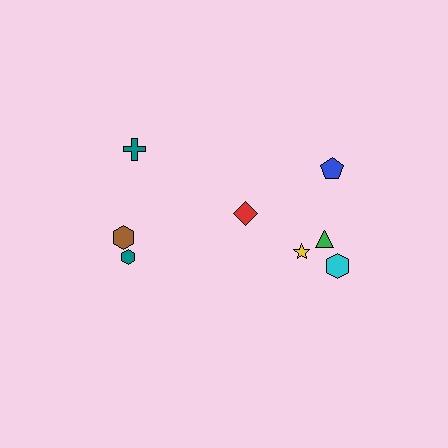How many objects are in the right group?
There are 5 objects.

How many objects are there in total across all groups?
There are 8 objects.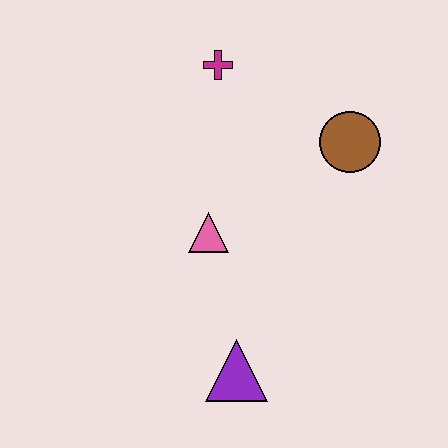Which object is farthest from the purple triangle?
The magenta cross is farthest from the purple triangle.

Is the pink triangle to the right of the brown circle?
No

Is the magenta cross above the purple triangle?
Yes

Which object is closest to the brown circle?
The magenta cross is closest to the brown circle.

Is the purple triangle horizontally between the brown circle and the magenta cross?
Yes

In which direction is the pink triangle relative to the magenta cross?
The pink triangle is below the magenta cross.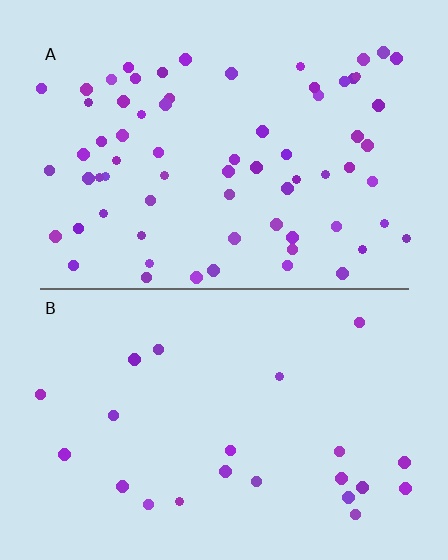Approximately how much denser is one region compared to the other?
Approximately 3.1× — region A over region B.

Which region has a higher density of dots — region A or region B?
A (the top).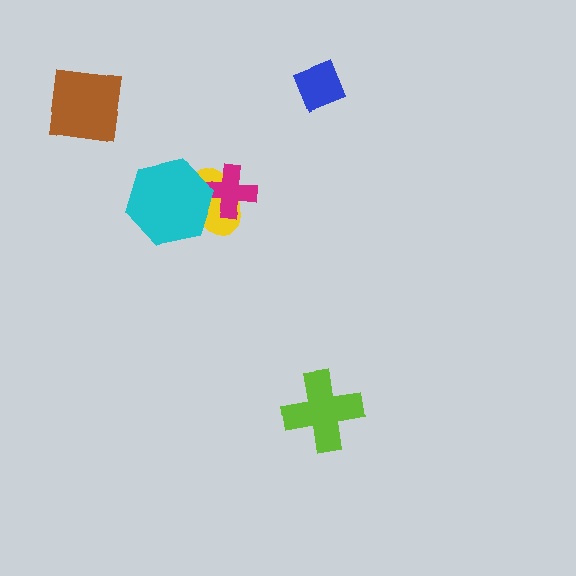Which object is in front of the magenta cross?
The cyan hexagon is in front of the magenta cross.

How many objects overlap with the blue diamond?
0 objects overlap with the blue diamond.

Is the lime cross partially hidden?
No, no other shape covers it.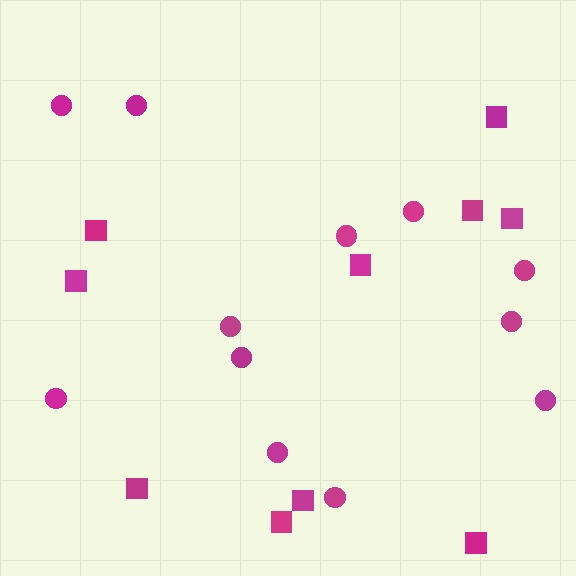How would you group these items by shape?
There are 2 groups: one group of squares (10) and one group of circles (12).